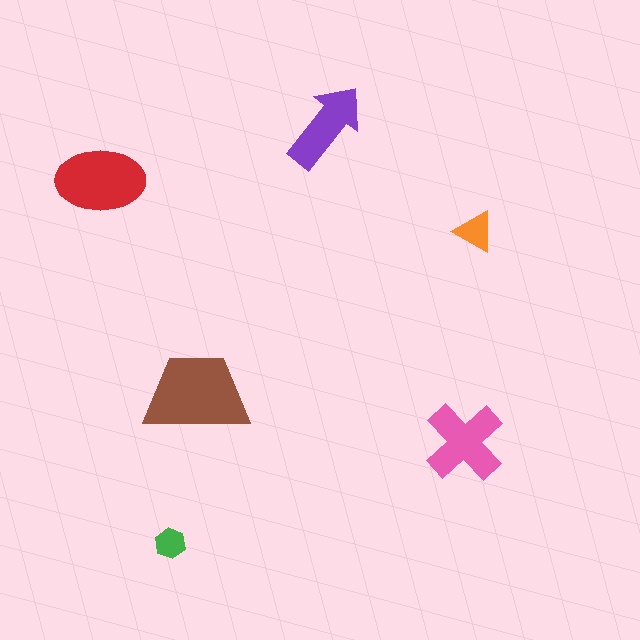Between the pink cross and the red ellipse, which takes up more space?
The red ellipse.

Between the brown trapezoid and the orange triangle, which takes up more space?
The brown trapezoid.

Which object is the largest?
The brown trapezoid.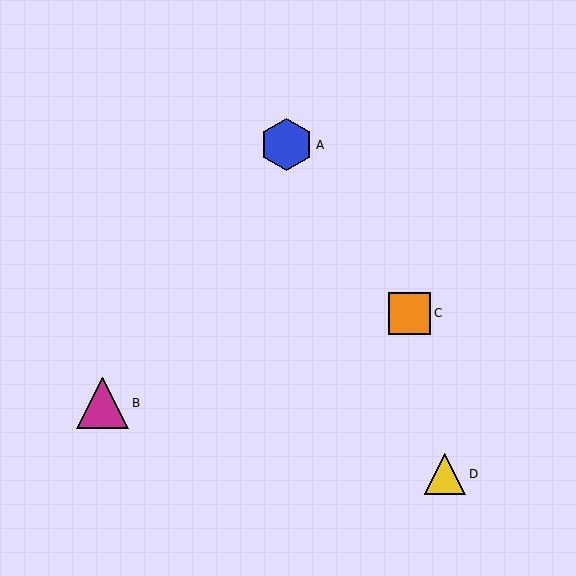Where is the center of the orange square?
The center of the orange square is at (410, 313).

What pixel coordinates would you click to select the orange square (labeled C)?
Click at (410, 313) to select the orange square C.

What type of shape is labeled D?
Shape D is a yellow triangle.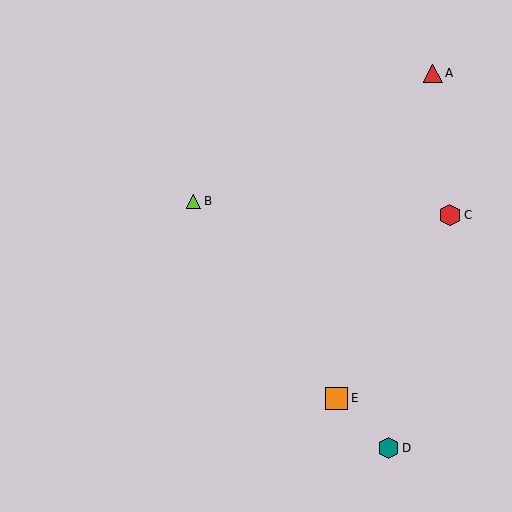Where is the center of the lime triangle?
The center of the lime triangle is at (194, 201).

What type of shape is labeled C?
Shape C is a red hexagon.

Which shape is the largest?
The orange square (labeled E) is the largest.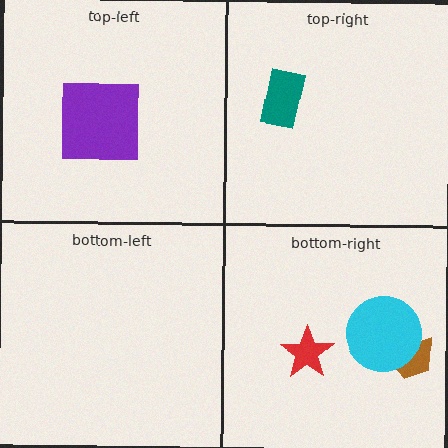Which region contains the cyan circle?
The bottom-right region.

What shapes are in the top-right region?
The teal rectangle.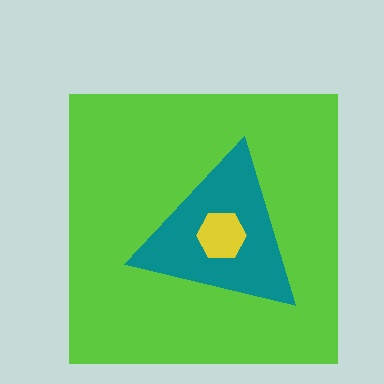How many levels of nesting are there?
3.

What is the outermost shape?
The lime square.